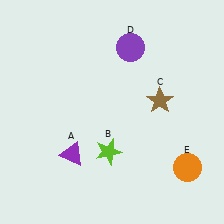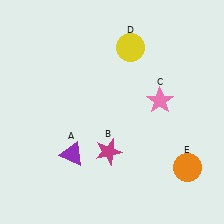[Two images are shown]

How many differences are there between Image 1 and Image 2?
There are 3 differences between the two images.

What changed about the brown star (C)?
In Image 1, C is brown. In Image 2, it changed to pink.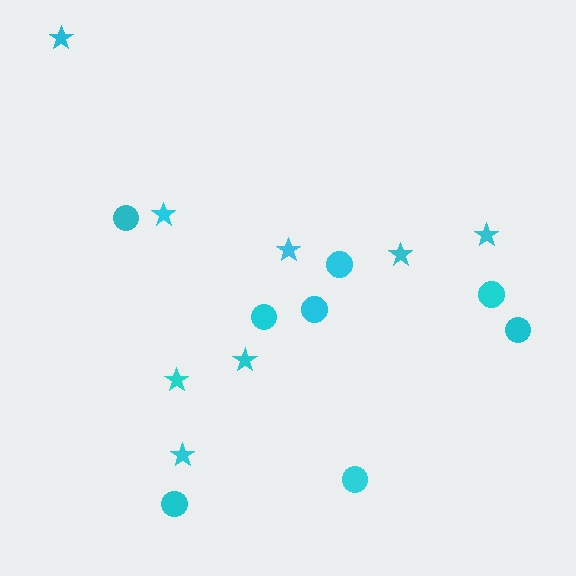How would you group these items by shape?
There are 2 groups: one group of stars (8) and one group of circles (8).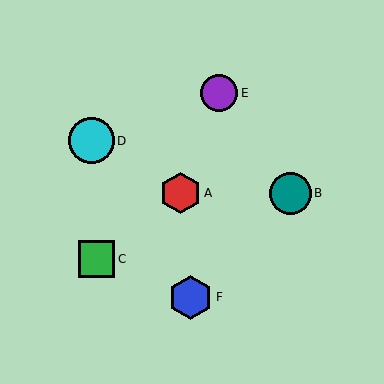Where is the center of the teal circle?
The center of the teal circle is at (290, 193).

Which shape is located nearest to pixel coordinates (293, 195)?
The teal circle (labeled B) at (290, 193) is nearest to that location.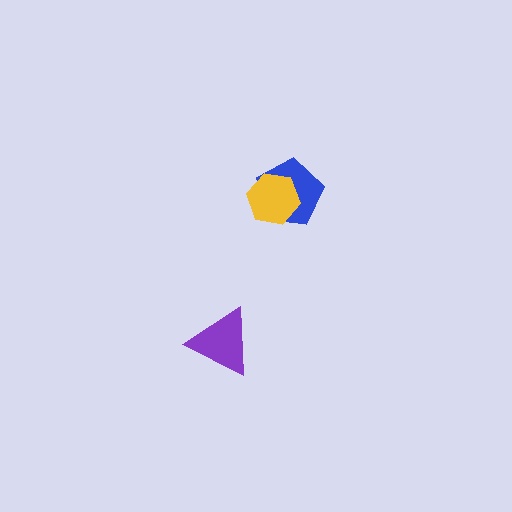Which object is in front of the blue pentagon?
The yellow hexagon is in front of the blue pentagon.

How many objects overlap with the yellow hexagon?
1 object overlaps with the yellow hexagon.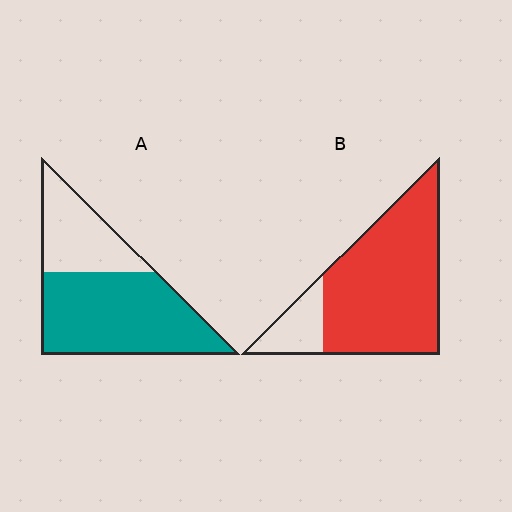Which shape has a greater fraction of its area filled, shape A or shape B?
Shape B.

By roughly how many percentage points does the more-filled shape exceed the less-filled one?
By roughly 15 percentage points (B over A).